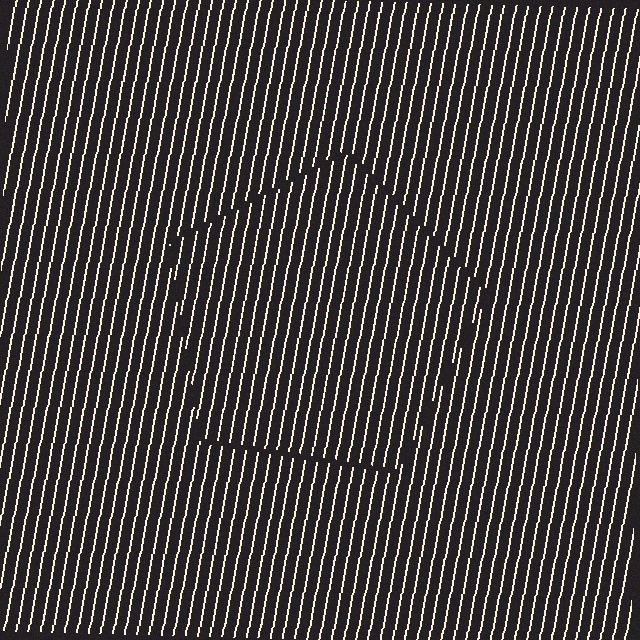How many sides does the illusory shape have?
5 sides — the line-ends trace a pentagon.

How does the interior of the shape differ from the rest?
The interior of the shape contains the same grating, shifted by half a period — the contour is defined by the phase discontinuity where line-ends from the inner and outer gratings abut.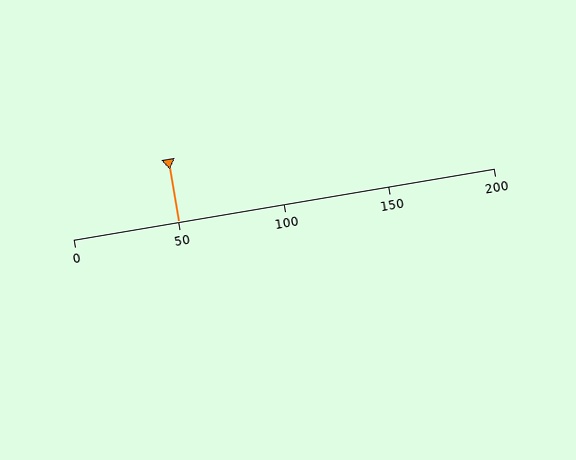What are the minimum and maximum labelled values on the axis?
The axis runs from 0 to 200.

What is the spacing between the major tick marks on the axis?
The major ticks are spaced 50 apart.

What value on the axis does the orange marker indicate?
The marker indicates approximately 50.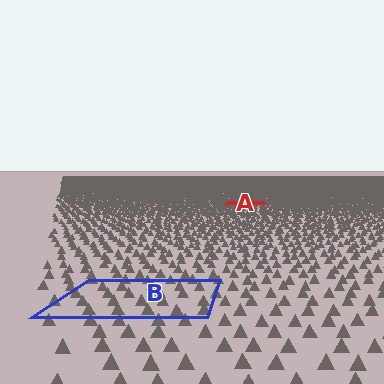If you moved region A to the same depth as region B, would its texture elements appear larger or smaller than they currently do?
They would appear larger. At a closer depth, the same texture elements are projected at a bigger on-screen size.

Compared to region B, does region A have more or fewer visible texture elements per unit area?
Region A has more texture elements per unit area — they are packed more densely because it is farther away.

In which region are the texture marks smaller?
The texture marks are smaller in region A, because it is farther away.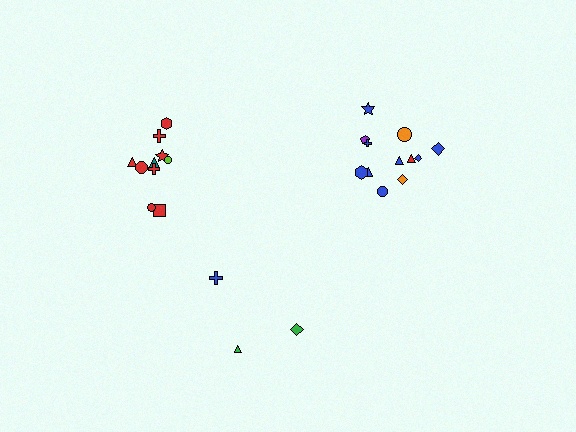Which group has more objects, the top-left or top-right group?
The top-right group.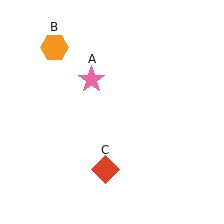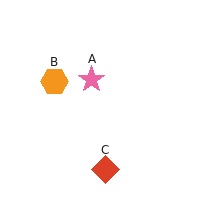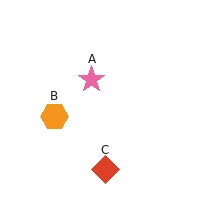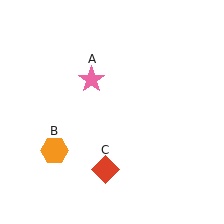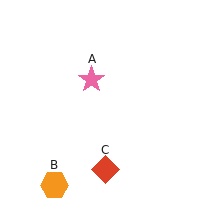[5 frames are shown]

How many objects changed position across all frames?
1 object changed position: orange hexagon (object B).